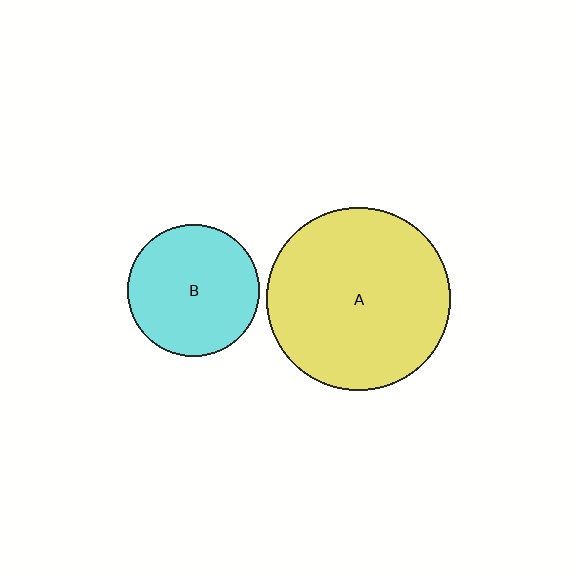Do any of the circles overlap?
No, none of the circles overlap.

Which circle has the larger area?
Circle A (yellow).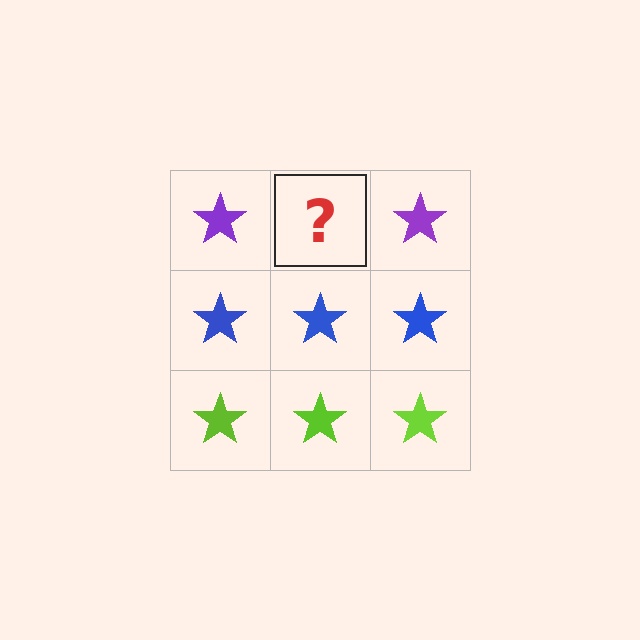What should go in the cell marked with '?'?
The missing cell should contain a purple star.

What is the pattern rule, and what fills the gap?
The rule is that each row has a consistent color. The gap should be filled with a purple star.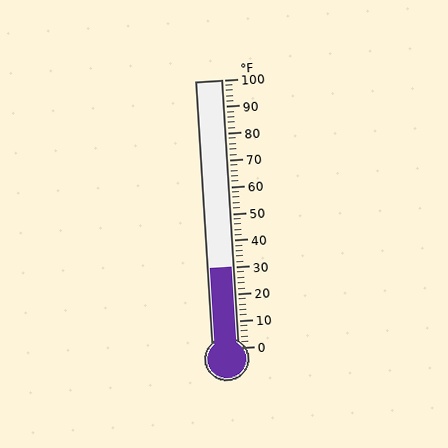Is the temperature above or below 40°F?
The temperature is below 40°F.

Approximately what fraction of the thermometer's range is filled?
The thermometer is filled to approximately 30% of its range.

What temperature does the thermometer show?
The thermometer shows approximately 30°F.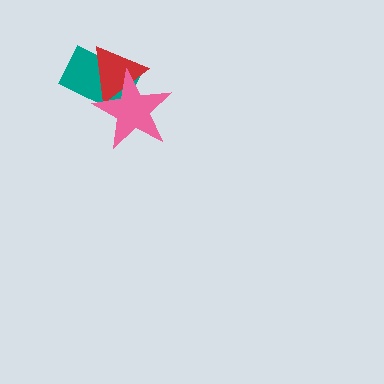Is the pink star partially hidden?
No, no other shape covers it.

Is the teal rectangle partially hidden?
Yes, it is partially covered by another shape.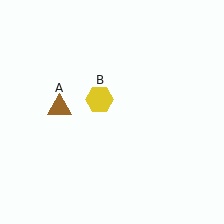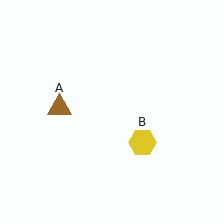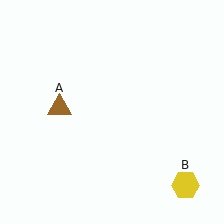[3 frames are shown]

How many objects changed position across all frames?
1 object changed position: yellow hexagon (object B).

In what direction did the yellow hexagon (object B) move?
The yellow hexagon (object B) moved down and to the right.